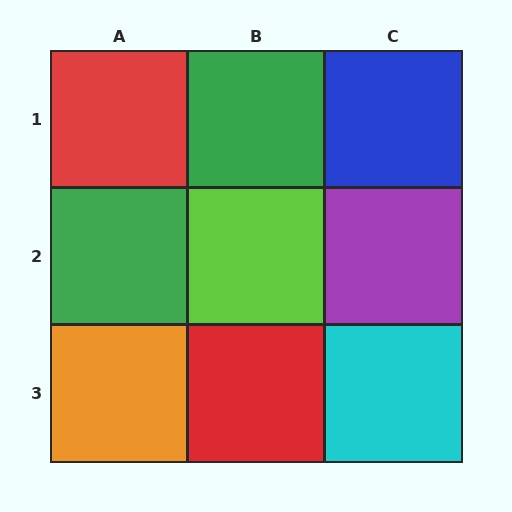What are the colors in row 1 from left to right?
Red, green, blue.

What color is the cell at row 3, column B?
Red.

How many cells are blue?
1 cell is blue.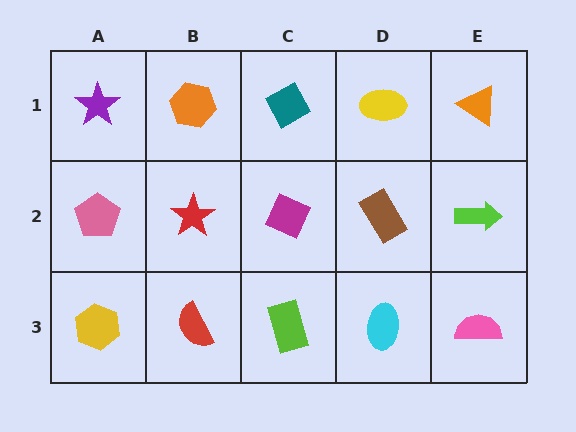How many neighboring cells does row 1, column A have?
2.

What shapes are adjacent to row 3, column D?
A brown rectangle (row 2, column D), a lime rectangle (row 3, column C), a pink semicircle (row 3, column E).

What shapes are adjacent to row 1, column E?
A lime arrow (row 2, column E), a yellow ellipse (row 1, column D).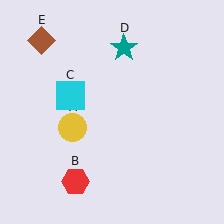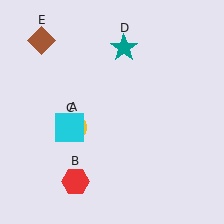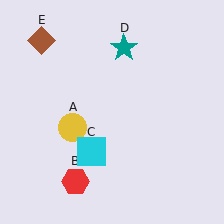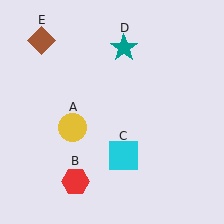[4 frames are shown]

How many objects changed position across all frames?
1 object changed position: cyan square (object C).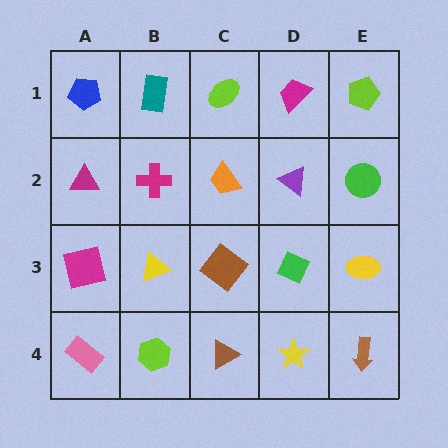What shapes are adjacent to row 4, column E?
A yellow ellipse (row 3, column E), a yellow star (row 4, column D).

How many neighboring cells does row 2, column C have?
4.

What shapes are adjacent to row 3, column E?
A green circle (row 2, column E), a brown arrow (row 4, column E), a green diamond (row 3, column D).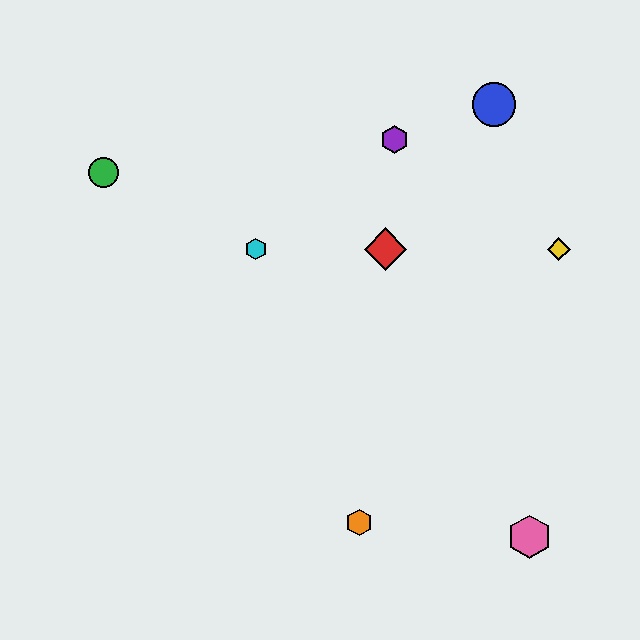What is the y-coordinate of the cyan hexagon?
The cyan hexagon is at y≈249.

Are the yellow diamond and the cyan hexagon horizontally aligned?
Yes, both are at y≈249.